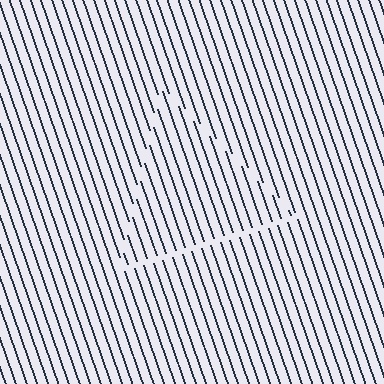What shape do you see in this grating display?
An illusory triangle. The interior of the shape contains the same grating, shifted by half a period — the contour is defined by the phase discontinuity where line-ends from the inner and outer gratings abut.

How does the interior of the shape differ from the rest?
The interior of the shape contains the same grating, shifted by half a period — the contour is defined by the phase discontinuity where line-ends from the inner and outer gratings abut.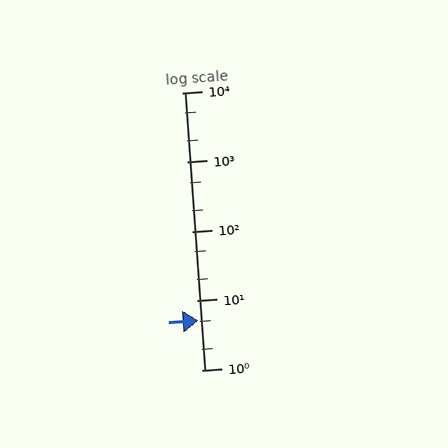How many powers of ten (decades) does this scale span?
The scale spans 4 decades, from 1 to 10000.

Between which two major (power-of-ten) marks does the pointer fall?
The pointer is between 1 and 10.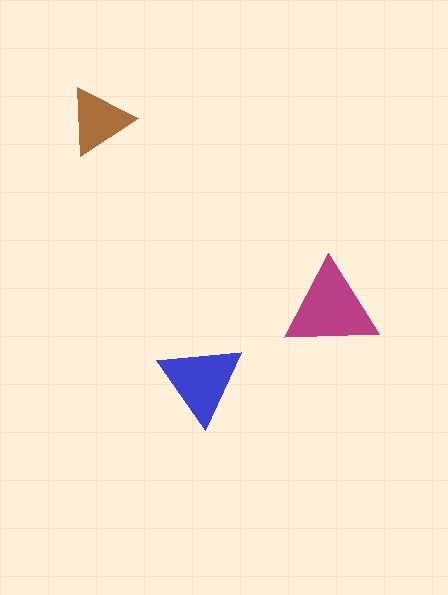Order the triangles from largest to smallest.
the magenta one, the blue one, the brown one.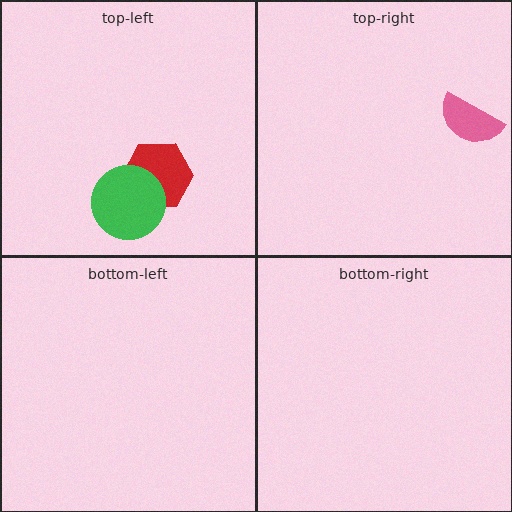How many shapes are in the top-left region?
2.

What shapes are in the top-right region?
The pink semicircle.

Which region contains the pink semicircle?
The top-right region.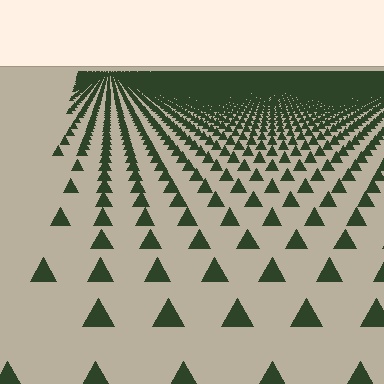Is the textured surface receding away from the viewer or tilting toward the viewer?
The surface is receding away from the viewer. Texture elements get smaller and denser toward the top.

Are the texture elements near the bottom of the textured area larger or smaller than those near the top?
Larger. Near the bottom, elements are closer to the viewer and appear at a bigger on-screen size.